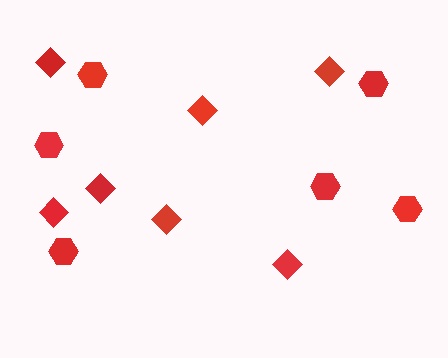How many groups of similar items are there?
There are 2 groups: one group of diamonds (7) and one group of hexagons (6).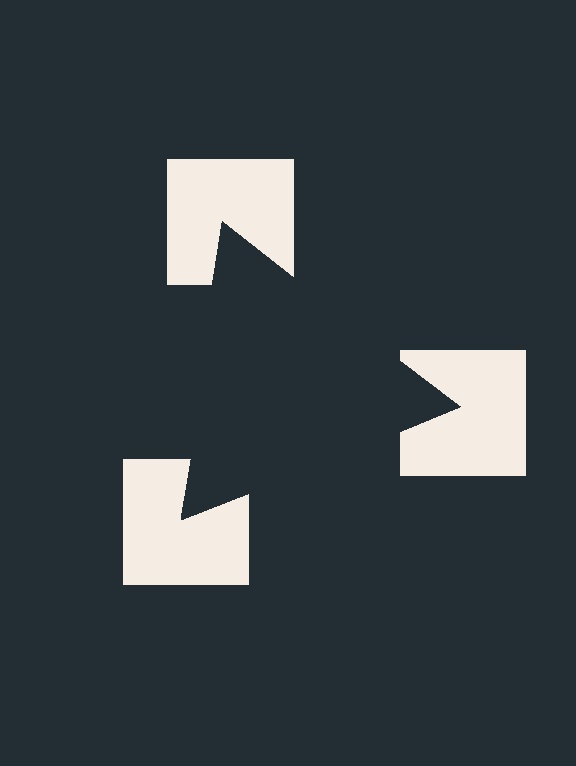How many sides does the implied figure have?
3 sides.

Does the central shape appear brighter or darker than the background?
It typically appears slightly darker than the background, even though no actual brightness change is drawn.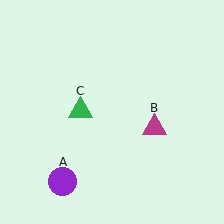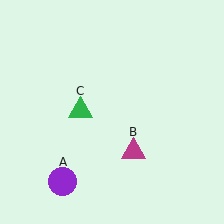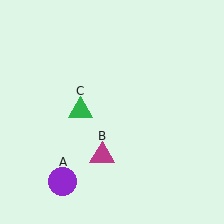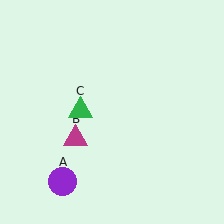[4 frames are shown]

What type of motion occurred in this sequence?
The magenta triangle (object B) rotated clockwise around the center of the scene.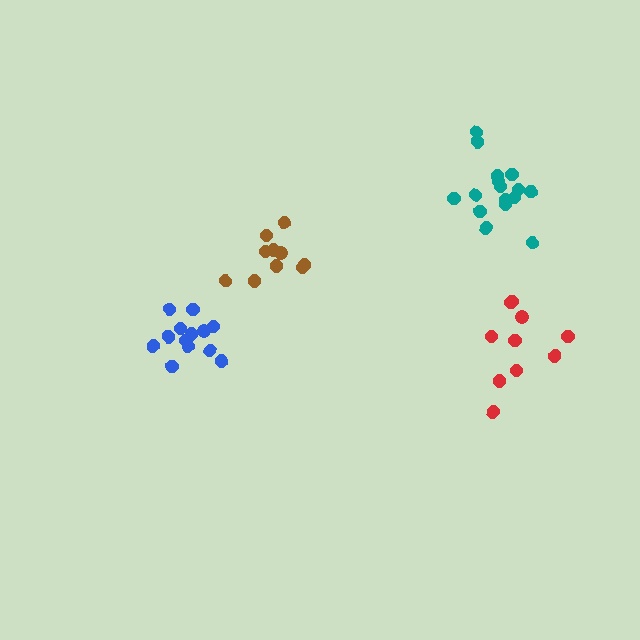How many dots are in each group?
Group 1: 16 dots, Group 2: 10 dots, Group 3: 13 dots, Group 4: 10 dots (49 total).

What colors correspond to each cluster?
The clusters are colored: teal, brown, blue, red.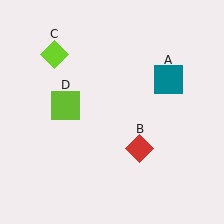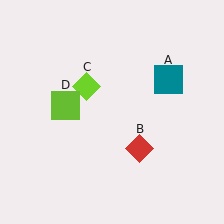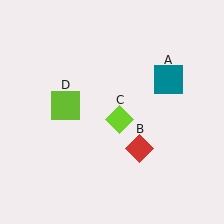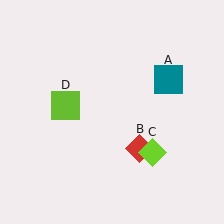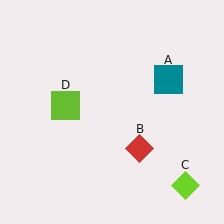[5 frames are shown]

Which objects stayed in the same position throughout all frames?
Teal square (object A) and red diamond (object B) and lime square (object D) remained stationary.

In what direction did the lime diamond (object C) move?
The lime diamond (object C) moved down and to the right.